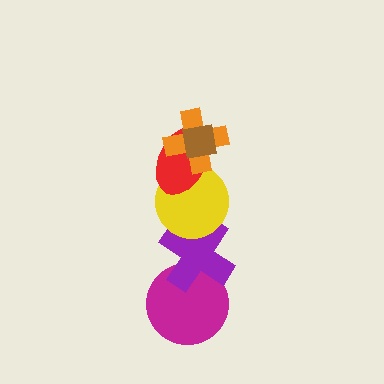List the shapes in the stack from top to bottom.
From top to bottom: the brown square, the orange cross, the red ellipse, the yellow circle, the purple cross, the magenta circle.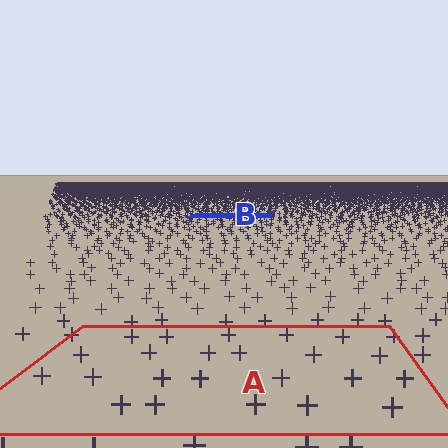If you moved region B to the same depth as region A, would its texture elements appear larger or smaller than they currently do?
They would appear larger. At a closer depth, the same texture elements are projected at a bigger on-screen size.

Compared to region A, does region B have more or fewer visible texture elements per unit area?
Region B has more texture elements per unit area — they are packed more densely because it is farther away.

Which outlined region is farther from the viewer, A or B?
Region B is farther from the viewer — the texture elements inside it appear smaller and more densely packed.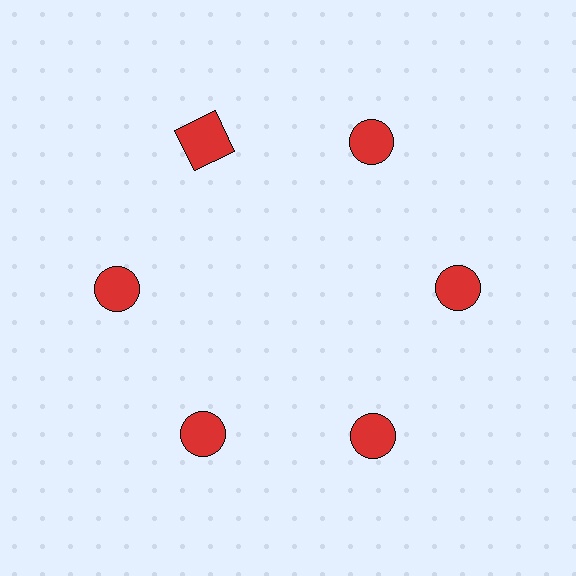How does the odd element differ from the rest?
It has a different shape: square instead of circle.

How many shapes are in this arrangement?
There are 6 shapes arranged in a ring pattern.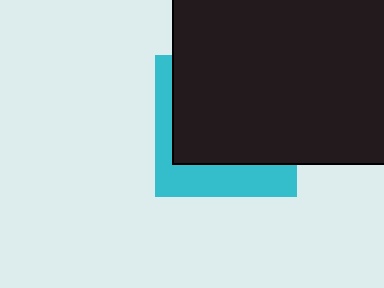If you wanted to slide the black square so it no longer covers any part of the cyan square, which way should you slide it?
Slide it toward the upper-right — that is the most direct way to separate the two shapes.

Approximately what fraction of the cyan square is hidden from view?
Roughly 69% of the cyan square is hidden behind the black square.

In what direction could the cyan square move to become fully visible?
The cyan square could move toward the lower-left. That would shift it out from behind the black square entirely.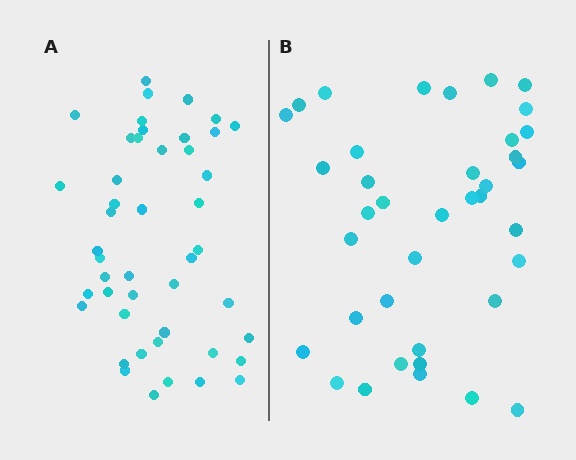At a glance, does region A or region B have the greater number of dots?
Region A (the left region) has more dots.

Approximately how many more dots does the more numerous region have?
Region A has roughly 8 or so more dots than region B.